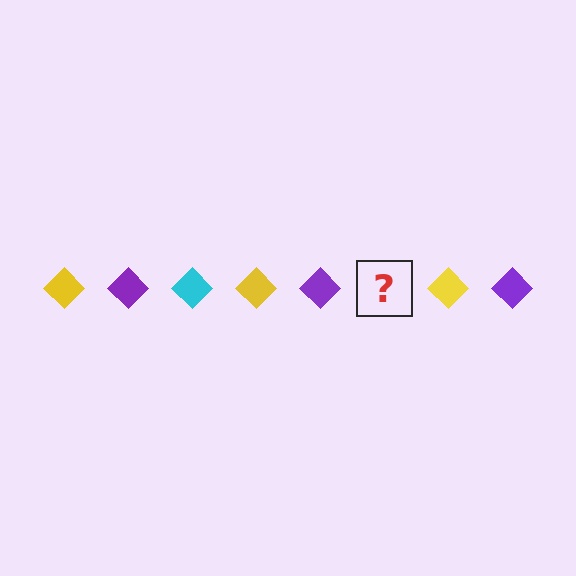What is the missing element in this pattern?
The missing element is a cyan diamond.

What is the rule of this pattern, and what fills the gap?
The rule is that the pattern cycles through yellow, purple, cyan diamonds. The gap should be filled with a cyan diamond.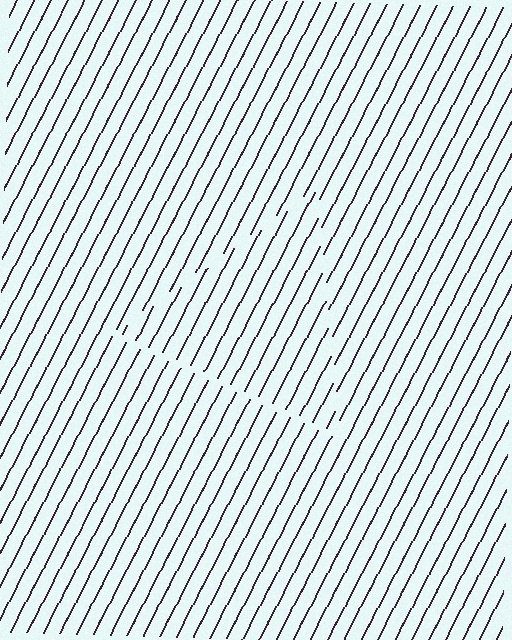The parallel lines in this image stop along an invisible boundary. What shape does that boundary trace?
An illusory triangle. The interior of the shape contains the same grating, shifted by half a period — the contour is defined by the phase discontinuity where line-ends from the inner and outer gratings abut.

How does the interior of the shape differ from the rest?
The interior of the shape contains the same grating, shifted by half a period — the contour is defined by the phase discontinuity where line-ends from the inner and outer gratings abut.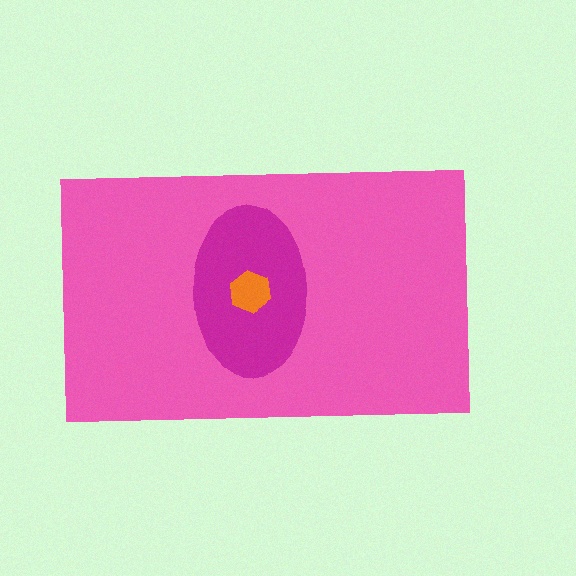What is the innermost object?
The orange hexagon.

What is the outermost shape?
The pink rectangle.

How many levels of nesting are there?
3.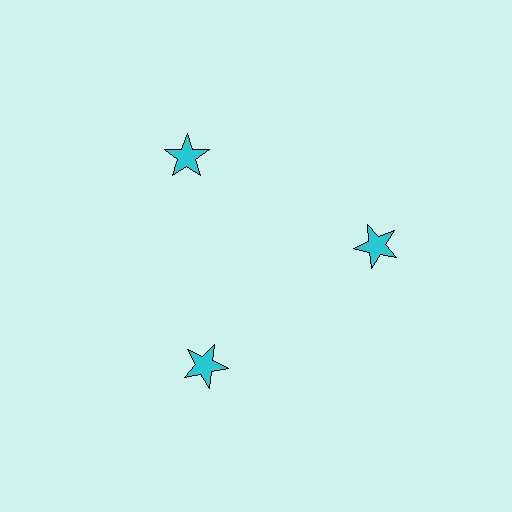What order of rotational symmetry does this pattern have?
This pattern has 3-fold rotational symmetry.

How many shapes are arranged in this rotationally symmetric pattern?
There are 3 shapes, arranged in 3 groups of 1.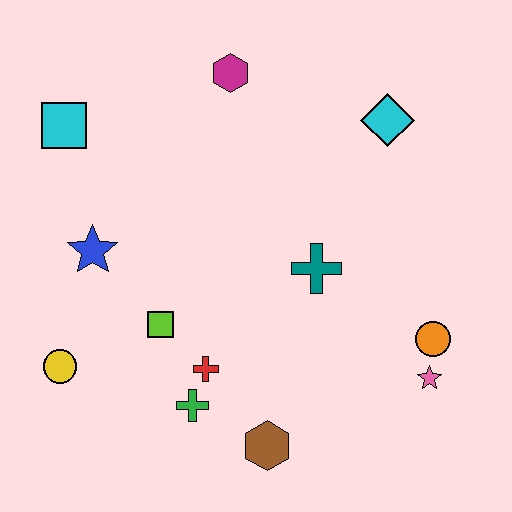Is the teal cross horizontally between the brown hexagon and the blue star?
No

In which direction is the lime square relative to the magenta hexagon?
The lime square is below the magenta hexagon.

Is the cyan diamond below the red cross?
No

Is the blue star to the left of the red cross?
Yes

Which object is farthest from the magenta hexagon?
The brown hexagon is farthest from the magenta hexagon.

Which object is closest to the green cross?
The red cross is closest to the green cross.